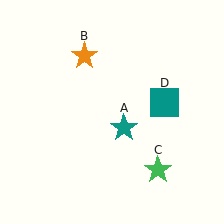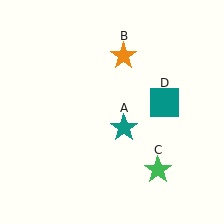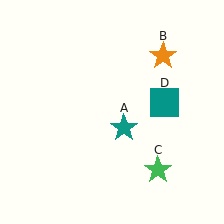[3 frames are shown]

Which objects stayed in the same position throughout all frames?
Teal star (object A) and green star (object C) and teal square (object D) remained stationary.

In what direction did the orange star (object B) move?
The orange star (object B) moved right.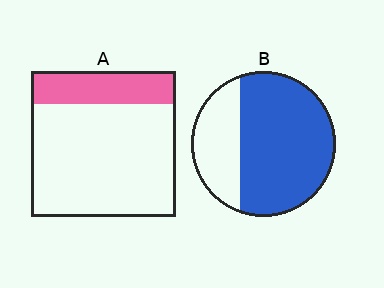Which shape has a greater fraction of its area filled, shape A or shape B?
Shape B.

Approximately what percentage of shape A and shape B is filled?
A is approximately 25% and B is approximately 70%.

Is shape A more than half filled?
No.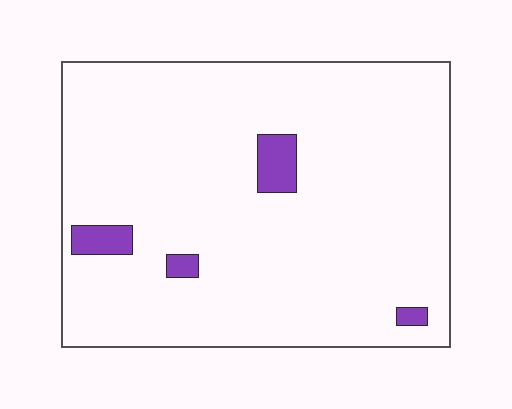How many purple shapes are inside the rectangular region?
4.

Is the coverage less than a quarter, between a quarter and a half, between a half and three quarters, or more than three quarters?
Less than a quarter.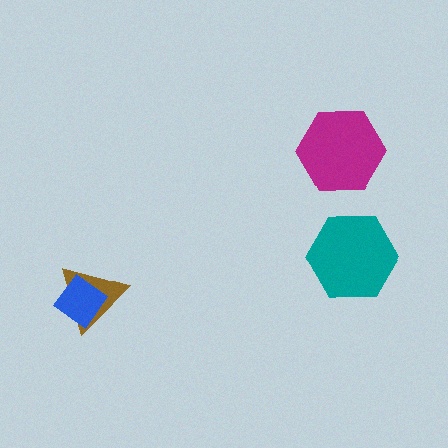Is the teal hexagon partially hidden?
No, no other shape covers it.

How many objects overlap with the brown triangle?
1 object overlaps with the brown triangle.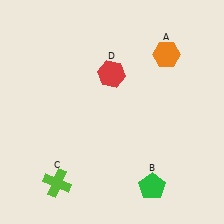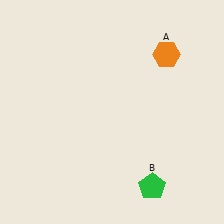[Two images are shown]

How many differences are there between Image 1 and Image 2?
There are 2 differences between the two images.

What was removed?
The lime cross (C), the red hexagon (D) were removed in Image 2.